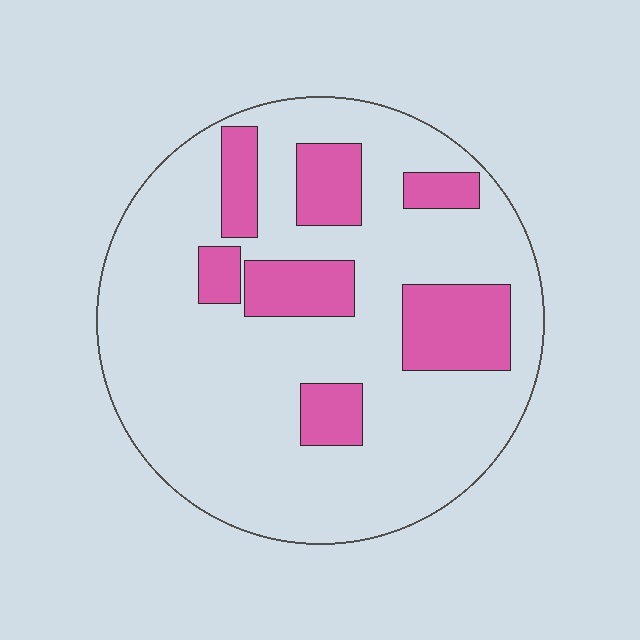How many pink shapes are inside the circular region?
7.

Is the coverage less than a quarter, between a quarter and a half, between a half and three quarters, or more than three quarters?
Less than a quarter.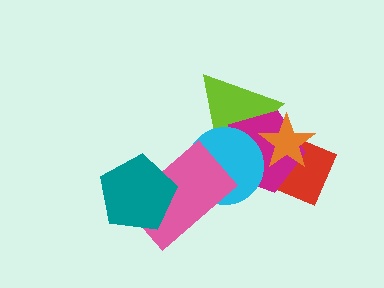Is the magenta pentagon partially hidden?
Yes, it is partially covered by another shape.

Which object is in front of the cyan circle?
The pink rectangle is in front of the cyan circle.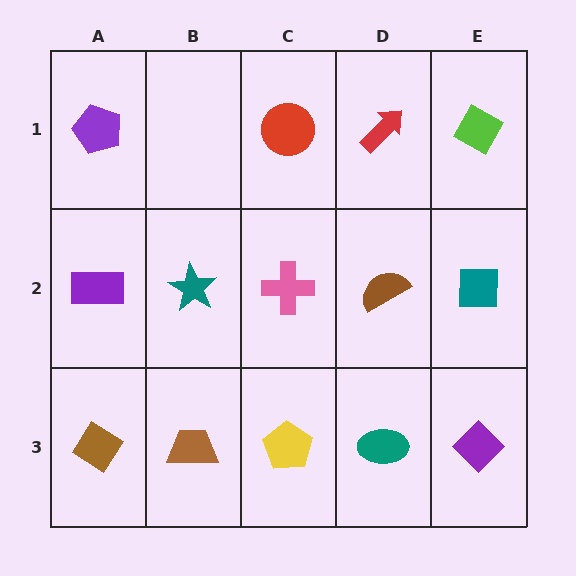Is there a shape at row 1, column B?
No, that cell is empty.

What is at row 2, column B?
A teal star.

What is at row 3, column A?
A brown diamond.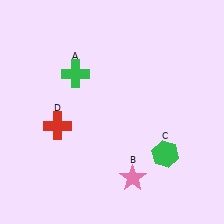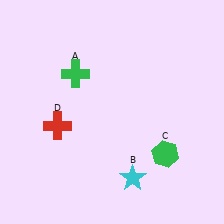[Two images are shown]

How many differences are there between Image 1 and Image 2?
There is 1 difference between the two images.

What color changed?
The star (B) changed from pink in Image 1 to cyan in Image 2.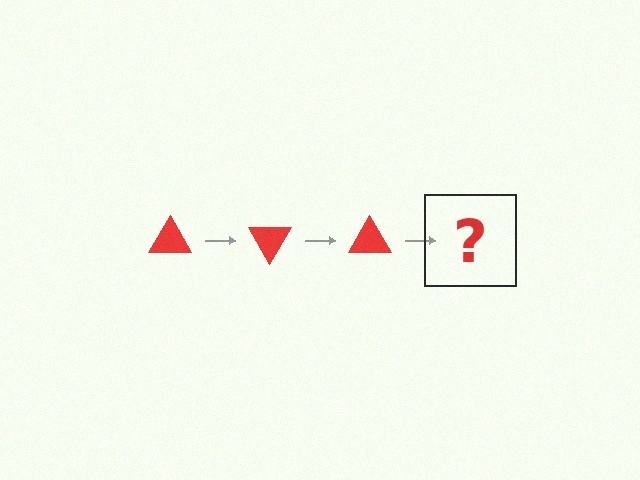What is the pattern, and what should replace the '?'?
The pattern is that the triangle rotates 60 degrees each step. The '?' should be a red triangle rotated 180 degrees.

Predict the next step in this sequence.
The next step is a red triangle rotated 180 degrees.